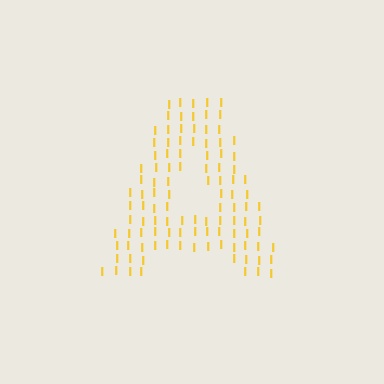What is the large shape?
The large shape is the letter A.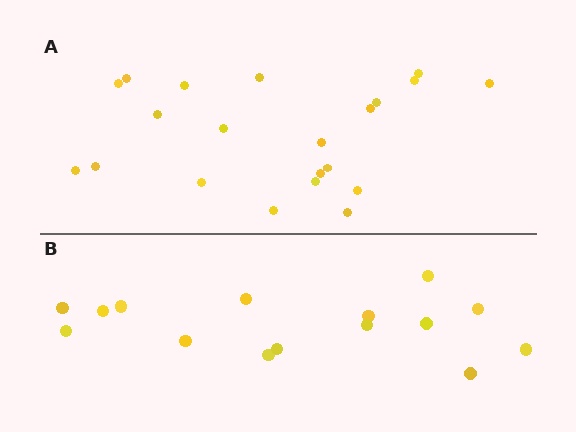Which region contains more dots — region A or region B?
Region A (the top region) has more dots.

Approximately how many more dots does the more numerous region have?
Region A has about 6 more dots than region B.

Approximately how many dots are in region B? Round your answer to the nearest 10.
About 20 dots. (The exact count is 15, which rounds to 20.)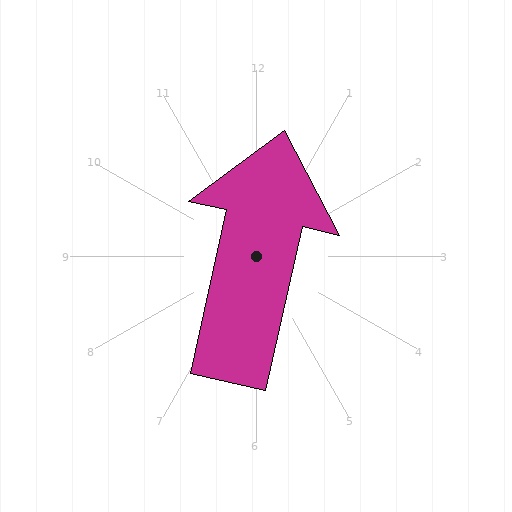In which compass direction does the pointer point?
North.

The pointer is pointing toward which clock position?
Roughly 12 o'clock.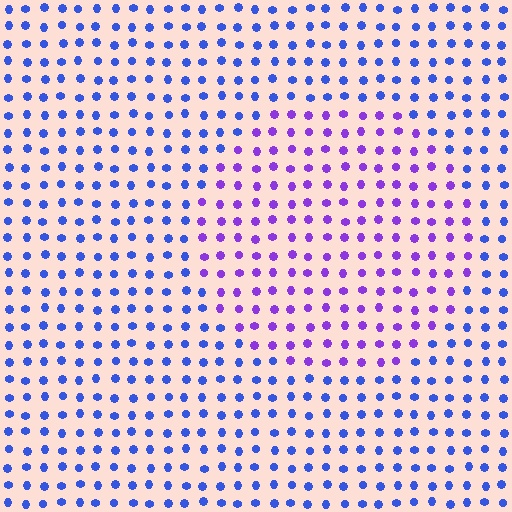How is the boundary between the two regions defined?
The boundary is defined purely by a slight shift in hue (about 42 degrees). Spacing, size, and orientation are identical on both sides.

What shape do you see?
I see a circle.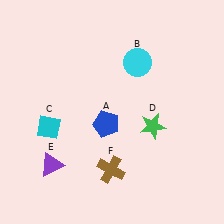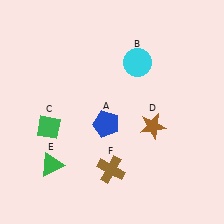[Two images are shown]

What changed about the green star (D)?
In Image 1, D is green. In Image 2, it changed to brown.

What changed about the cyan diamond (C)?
In Image 1, C is cyan. In Image 2, it changed to green.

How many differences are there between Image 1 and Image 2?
There are 3 differences between the two images.